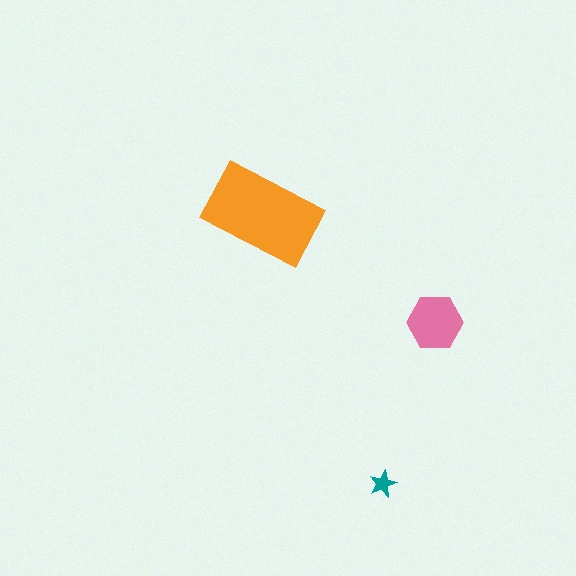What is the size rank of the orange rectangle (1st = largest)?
1st.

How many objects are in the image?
There are 3 objects in the image.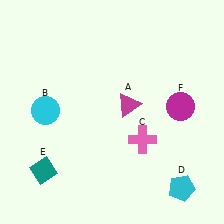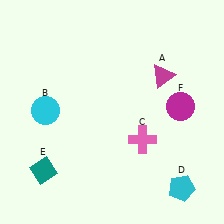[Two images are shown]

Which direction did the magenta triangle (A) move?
The magenta triangle (A) moved right.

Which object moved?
The magenta triangle (A) moved right.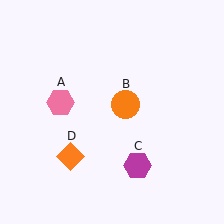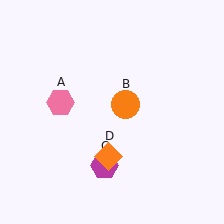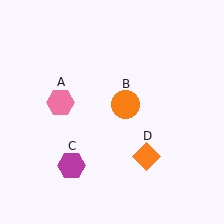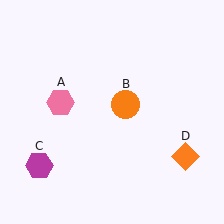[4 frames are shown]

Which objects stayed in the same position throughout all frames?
Pink hexagon (object A) and orange circle (object B) remained stationary.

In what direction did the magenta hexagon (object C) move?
The magenta hexagon (object C) moved left.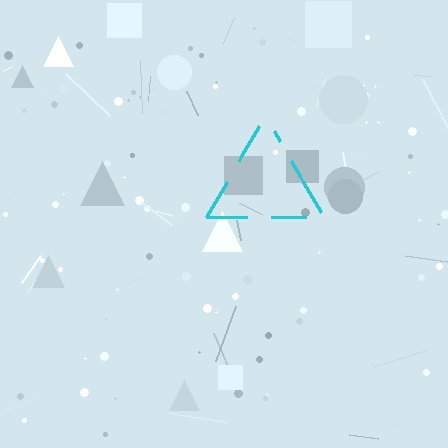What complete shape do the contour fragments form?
The contour fragments form a triangle.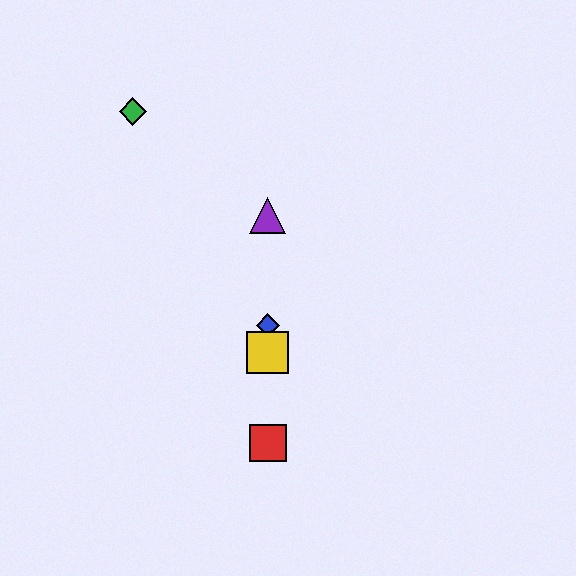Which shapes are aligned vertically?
The red square, the blue diamond, the yellow square, the purple triangle are aligned vertically.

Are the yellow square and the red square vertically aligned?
Yes, both are at x≈268.